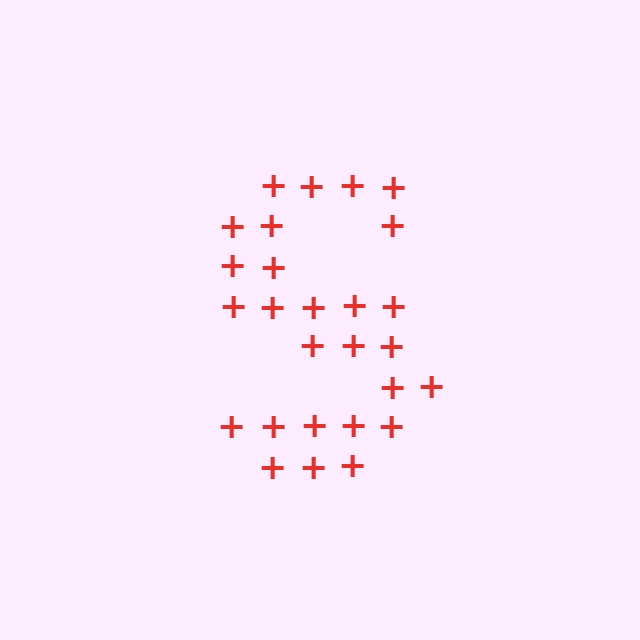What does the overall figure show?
The overall figure shows the letter S.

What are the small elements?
The small elements are plus signs.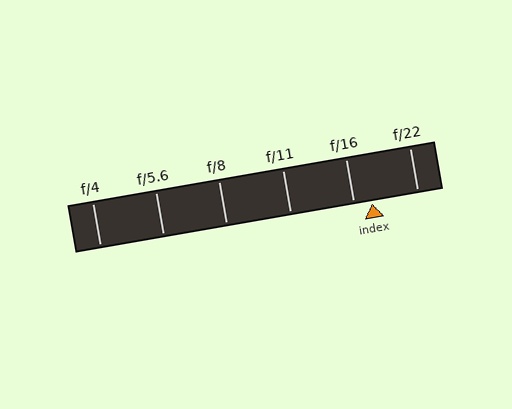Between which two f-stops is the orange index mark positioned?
The index mark is between f/16 and f/22.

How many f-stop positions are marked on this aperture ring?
There are 6 f-stop positions marked.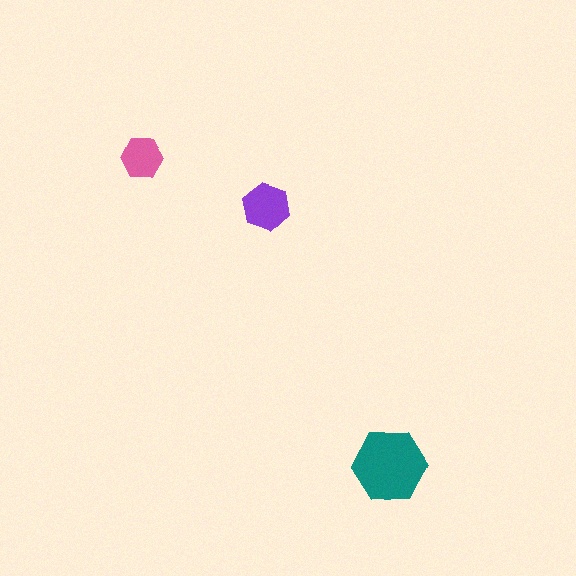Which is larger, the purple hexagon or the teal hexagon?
The teal one.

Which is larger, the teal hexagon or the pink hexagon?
The teal one.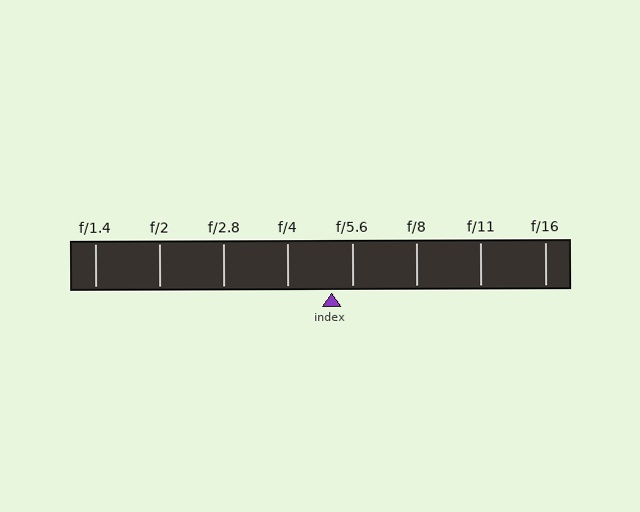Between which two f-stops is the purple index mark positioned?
The index mark is between f/4 and f/5.6.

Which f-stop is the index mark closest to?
The index mark is closest to f/5.6.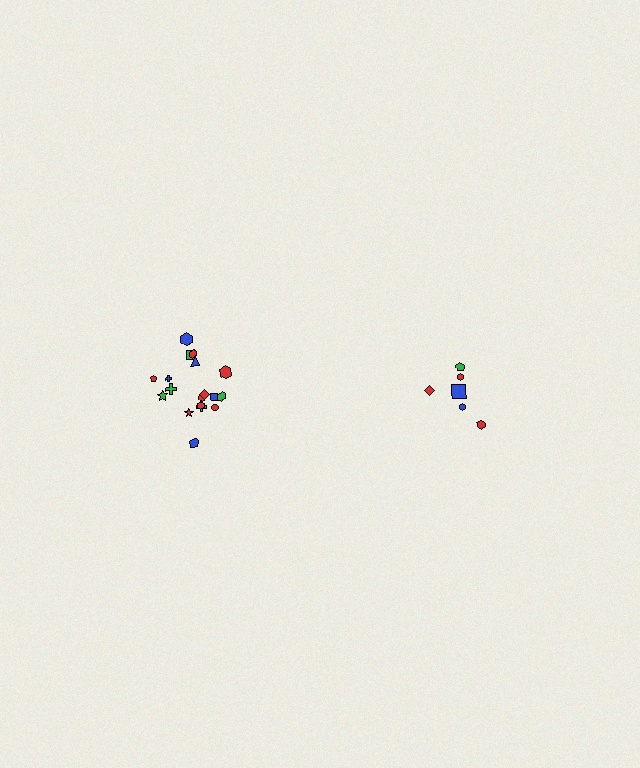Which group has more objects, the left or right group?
The left group.